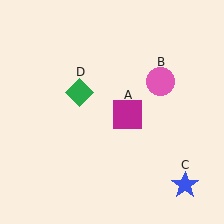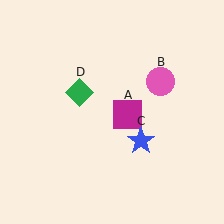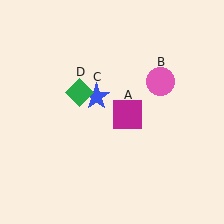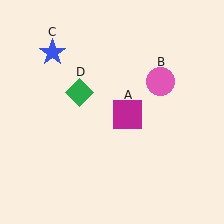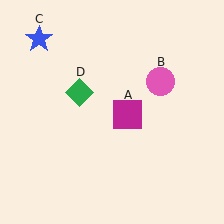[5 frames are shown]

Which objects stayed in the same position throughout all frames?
Magenta square (object A) and pink circle (object B) and green diamond (object D) remained stationary.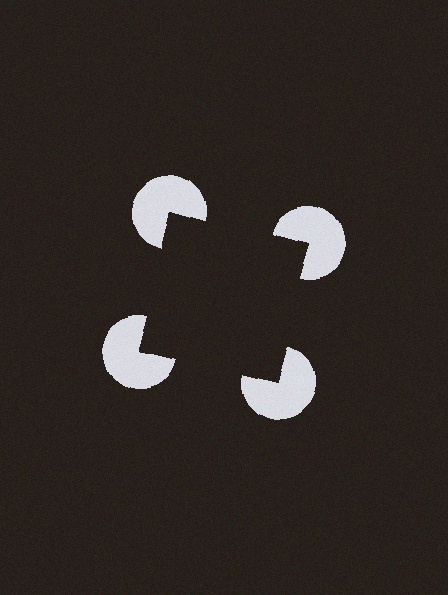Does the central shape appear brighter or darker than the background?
It typically appears slightly darker than the background, even though no actual brightness change is drawn.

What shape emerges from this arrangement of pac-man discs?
An illusory square — its edges are inferred from the aligned wedge cuts in the pac-man discs, not physically drawn.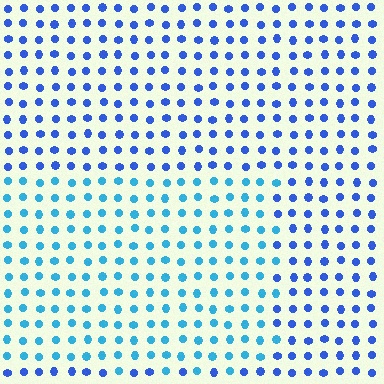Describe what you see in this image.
The image is filled with small blue elements in a uniform arrangement. A rectangle-shaped region is visible where the elements are tinted to a slightly different hue, forming a subtle color boundary.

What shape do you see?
I see a rectangle.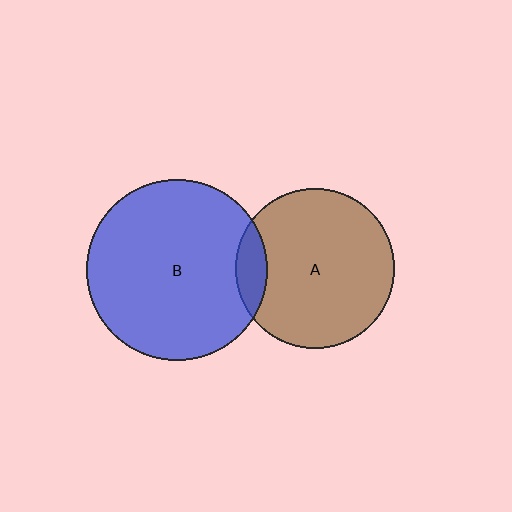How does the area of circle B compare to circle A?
Approximately 1.3 times.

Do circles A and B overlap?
Yes.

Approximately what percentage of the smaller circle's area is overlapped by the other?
Approximately 10%.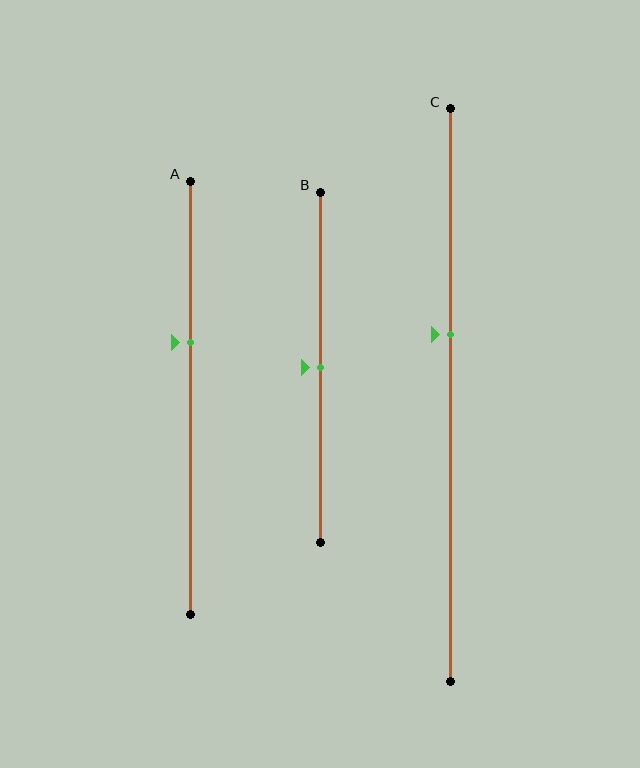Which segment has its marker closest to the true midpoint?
Segment B has its marker closest to the true midpoint.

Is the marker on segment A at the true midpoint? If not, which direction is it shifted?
No, the marker on segment A is shifted upward by about 13% of the segment length.